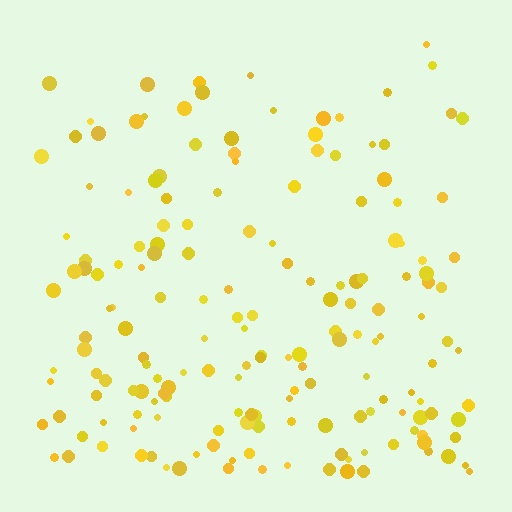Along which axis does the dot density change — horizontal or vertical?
Vertical.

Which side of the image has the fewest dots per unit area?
The top.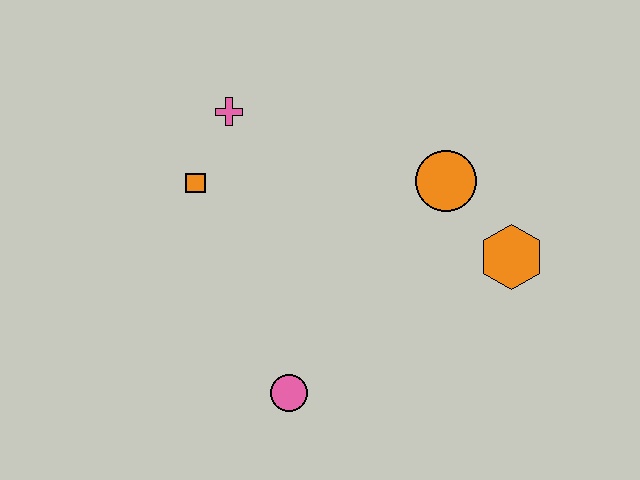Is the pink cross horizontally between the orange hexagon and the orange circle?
No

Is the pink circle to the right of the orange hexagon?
No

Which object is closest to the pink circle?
The orange square is closest to the pink circle.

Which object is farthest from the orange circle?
The pink circle is farthest from the orange circle.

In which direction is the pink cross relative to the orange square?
The pink cross is above the orange square.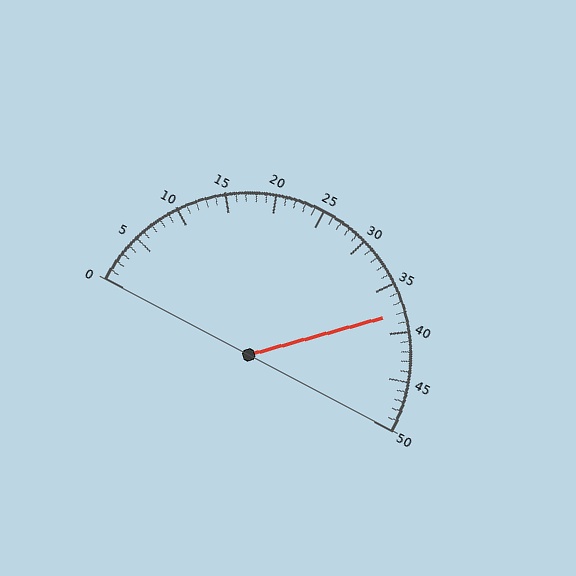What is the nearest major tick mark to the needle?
The nearest major tick mark is 40.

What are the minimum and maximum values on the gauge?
The gauge ranges from 0 to 50.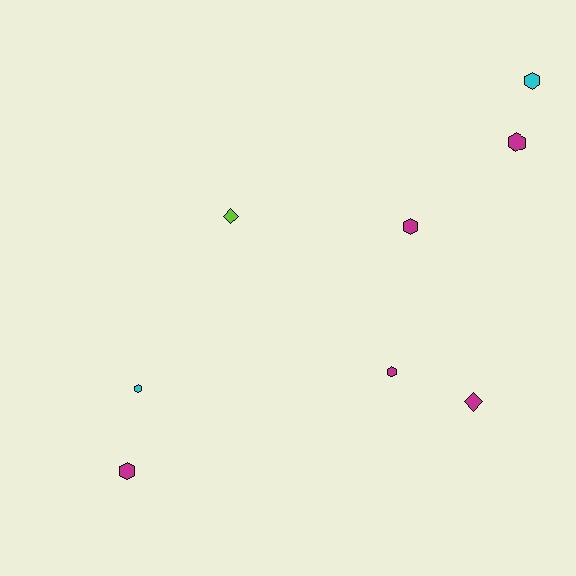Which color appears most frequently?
Magenta, with 5 objects.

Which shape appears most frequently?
Hexagon, with 6 objects.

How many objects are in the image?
There are 8 objects.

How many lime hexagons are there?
There are no lime hexagons.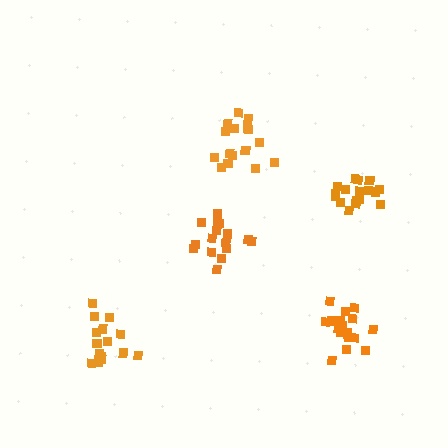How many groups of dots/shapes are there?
There are 5 groups.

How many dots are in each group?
Group 1: 15 dots, Group 2: 17 dots, Group 3: 18 dots, Group 4: 17 dots, Group 5: 18 dots (85 total).